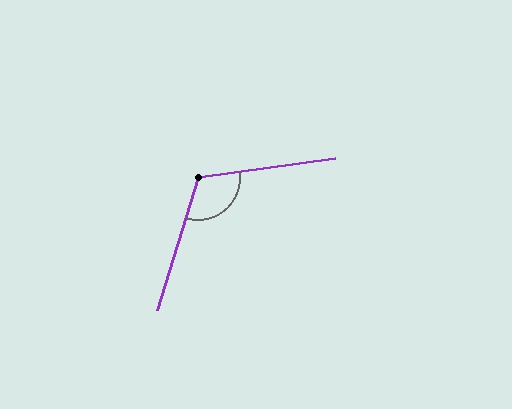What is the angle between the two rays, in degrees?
Approximately 115 degrees.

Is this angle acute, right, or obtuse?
It is obtuse.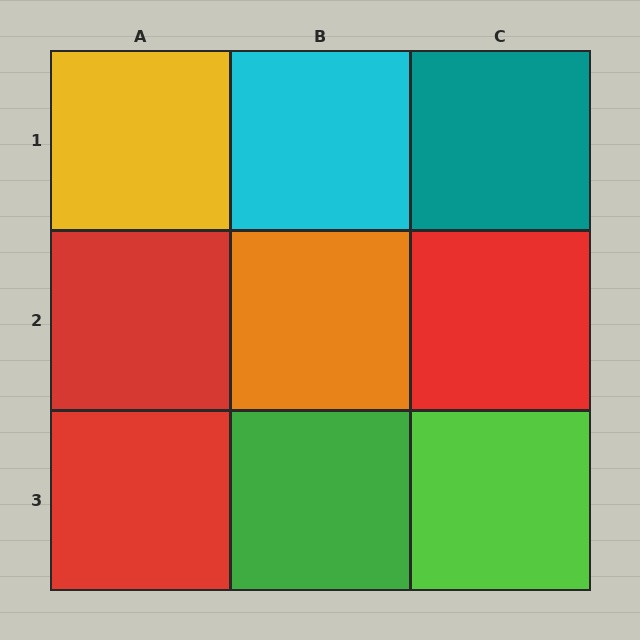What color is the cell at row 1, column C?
Teal.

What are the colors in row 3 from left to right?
Red, green, lime.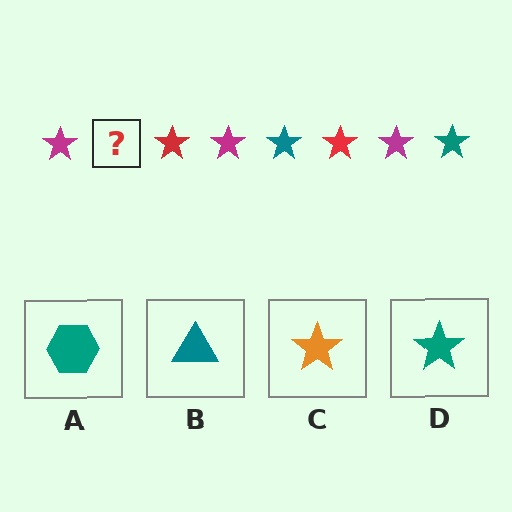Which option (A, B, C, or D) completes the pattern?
D.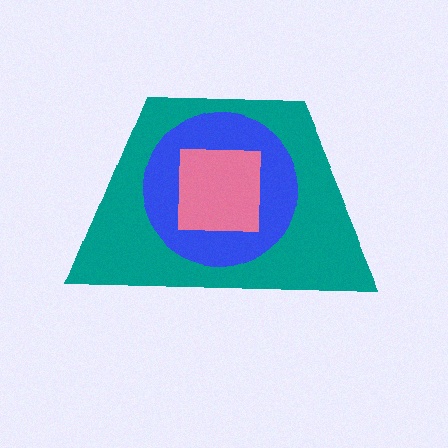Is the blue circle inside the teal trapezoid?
Yes.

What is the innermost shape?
The pink square.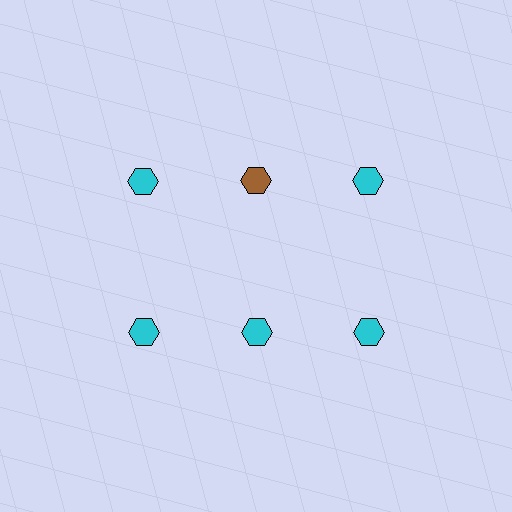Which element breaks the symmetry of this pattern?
The brown hexagon in the top row, second from left column breaks the symmetry. All other shapes are cyan hexagons.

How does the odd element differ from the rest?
It has a different color: brown instead of cyan.